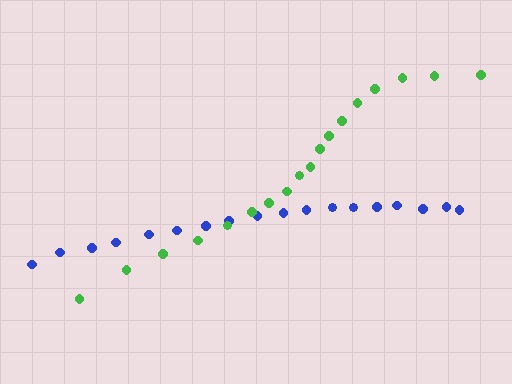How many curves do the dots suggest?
There are 2 distinct paths.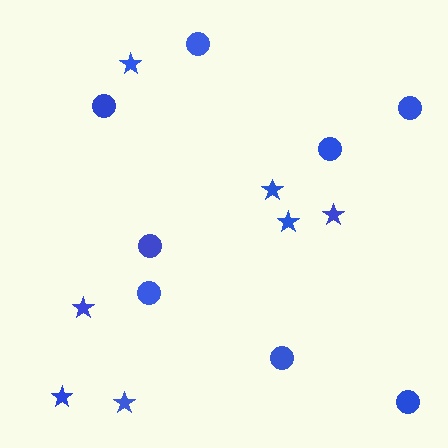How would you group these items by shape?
There are 2 groups: one group of circles (8) and one group of stars (7).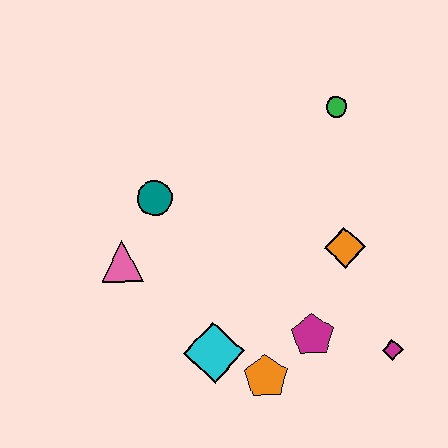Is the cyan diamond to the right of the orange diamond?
No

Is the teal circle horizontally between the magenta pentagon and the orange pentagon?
No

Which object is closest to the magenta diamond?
The magenta pentagon is closest to the magenta diamond.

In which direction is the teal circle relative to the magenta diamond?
The teal circle is to the left of the magenta diamond.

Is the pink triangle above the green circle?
No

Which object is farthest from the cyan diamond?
The green circle is farthest from the cyan diamond.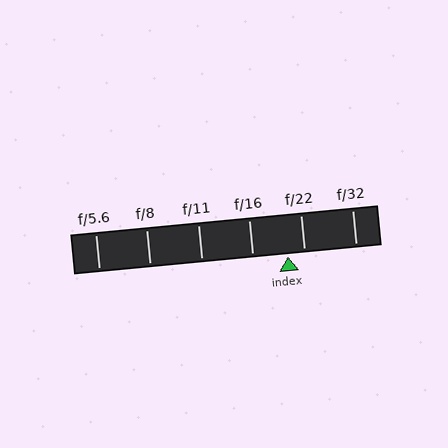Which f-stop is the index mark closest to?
The index mark is closest to f/22.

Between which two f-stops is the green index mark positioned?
The index mark is between f/16 and f/22.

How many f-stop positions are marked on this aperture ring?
There are 6 f-stop positions marked.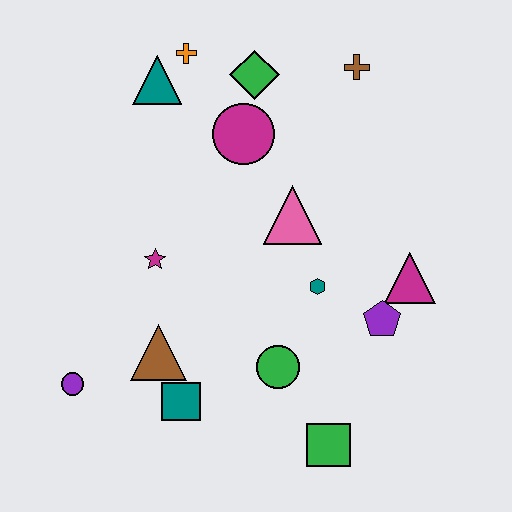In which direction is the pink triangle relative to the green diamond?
The pink triangle is below the green diamond.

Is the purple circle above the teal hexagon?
No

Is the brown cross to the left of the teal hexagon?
No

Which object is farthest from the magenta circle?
The green square is farthest from the magenta circle.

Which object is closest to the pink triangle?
The teal hexagon is closest to the pink triangle.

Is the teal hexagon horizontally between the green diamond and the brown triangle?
No